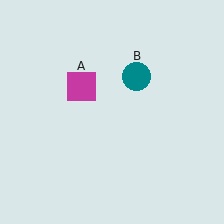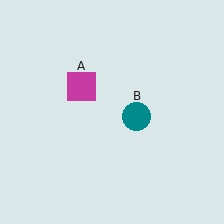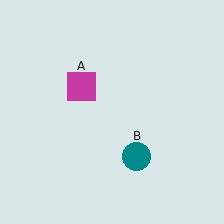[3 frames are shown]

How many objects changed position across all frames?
1 object changed position: teal circle (object B).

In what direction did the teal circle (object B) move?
The teal circle (object B) moved down.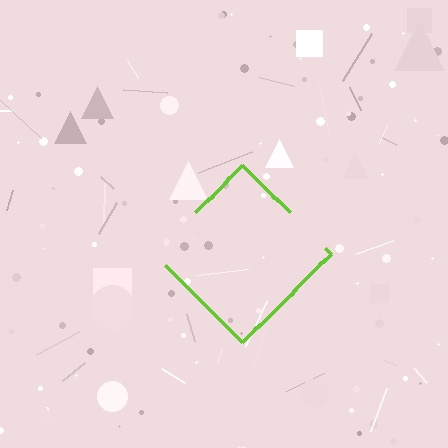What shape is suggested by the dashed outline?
The dashed outline suggests a diamond.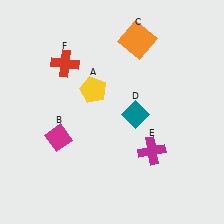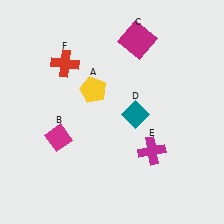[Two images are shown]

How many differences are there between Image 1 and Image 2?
There is 1 difference between the two images.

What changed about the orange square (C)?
In Image 1, C is orange. In Image 2, it changed to magenta.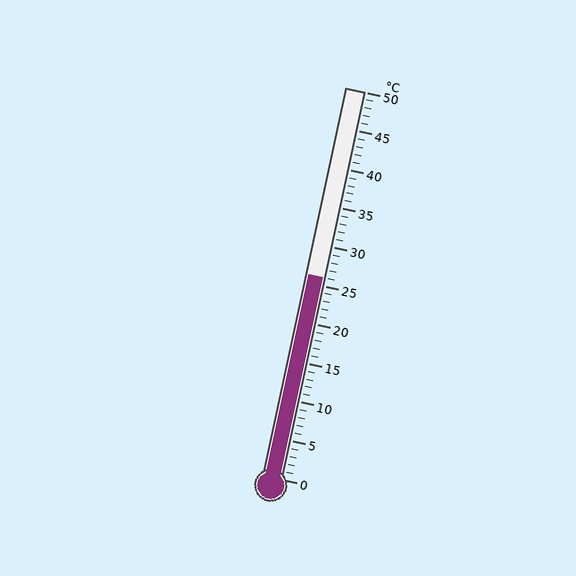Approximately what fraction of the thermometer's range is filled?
The thermometer is filled to approximately 50% of its range.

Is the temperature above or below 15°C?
The temperature is above 15°C.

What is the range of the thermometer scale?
The thermometer scale ranges from 0°C to 50°C.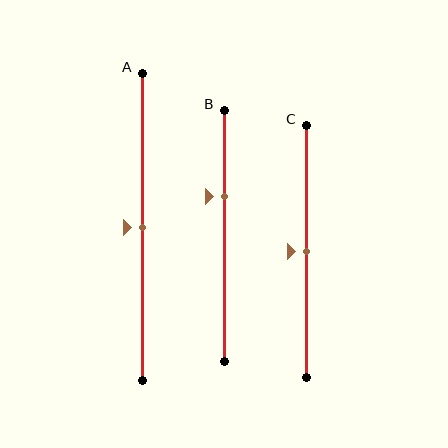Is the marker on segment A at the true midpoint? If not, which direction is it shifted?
Yes, the marker on segment A is at the true midpoint.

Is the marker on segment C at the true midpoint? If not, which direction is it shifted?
Yes, the marker on segment C is at the true midpoint.